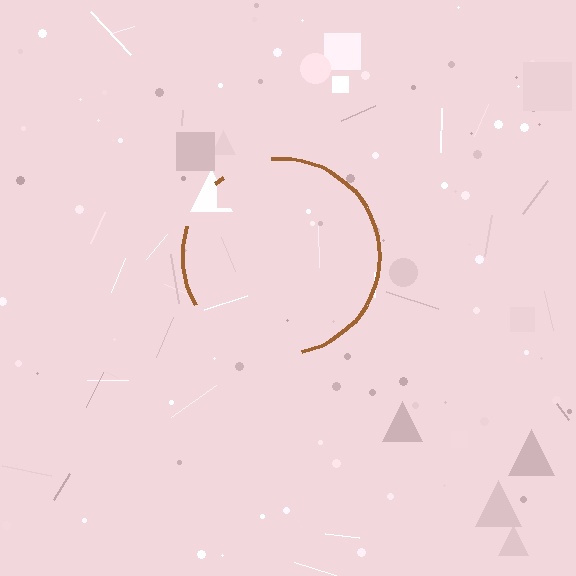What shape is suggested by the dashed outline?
The dashed outline suggests a circle.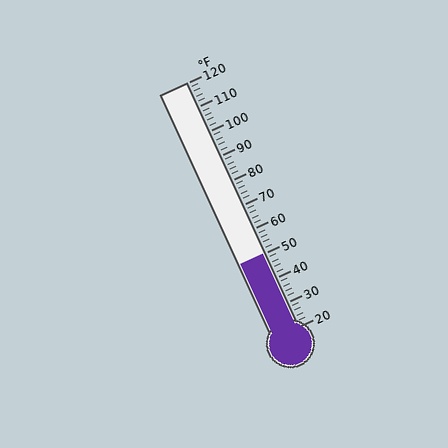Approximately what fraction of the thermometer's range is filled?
The thermometer is filled to approximately 30% of its range.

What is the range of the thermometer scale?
The thermometer scale ranges from 20°F to 120°F.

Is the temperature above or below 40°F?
The temperature is above 40°F.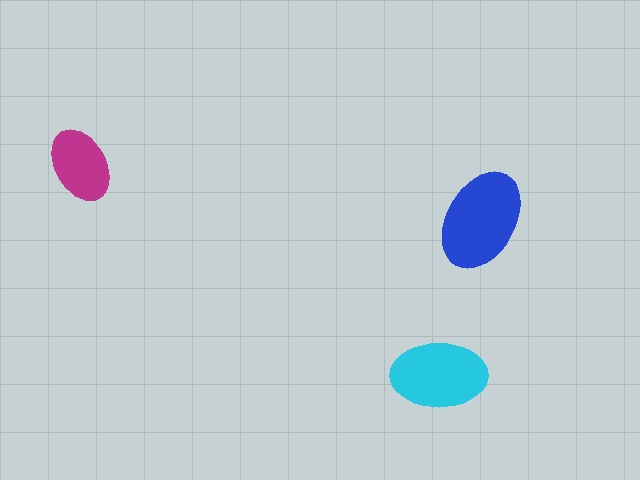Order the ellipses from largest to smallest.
the blue one, the cyan one, the magenta one.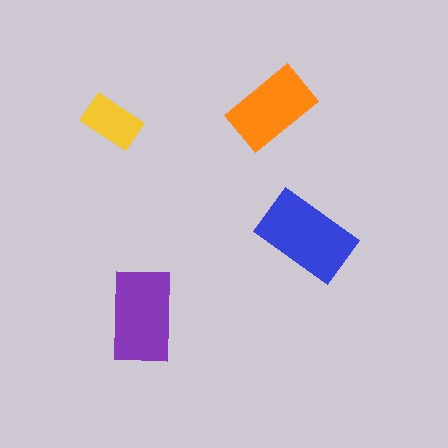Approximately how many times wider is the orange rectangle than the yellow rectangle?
About 1.5 times wider.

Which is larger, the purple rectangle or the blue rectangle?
The blue one.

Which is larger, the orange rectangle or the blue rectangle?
The blue one.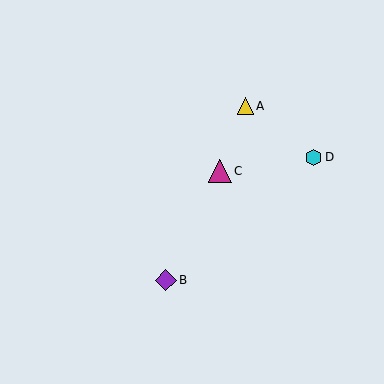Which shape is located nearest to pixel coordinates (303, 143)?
The cyan hexagon (labeled D) at (314, 157) is nearest to that location.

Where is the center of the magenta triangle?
The center of the magenta triangle is at (220, 171).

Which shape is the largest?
The magenta triangle (labeled C) is the largest.